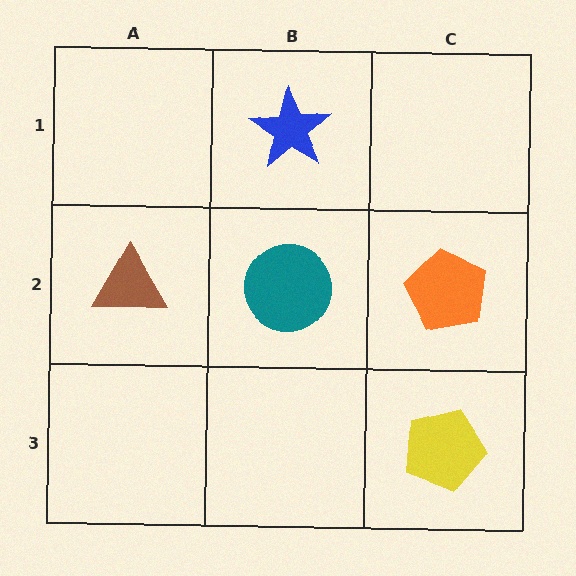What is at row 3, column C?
A yellow pentagon.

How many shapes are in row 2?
3 shapes.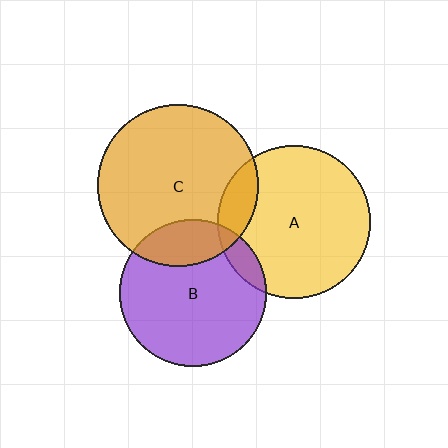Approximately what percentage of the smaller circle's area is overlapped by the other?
Approximately 20%.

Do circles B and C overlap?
Yes.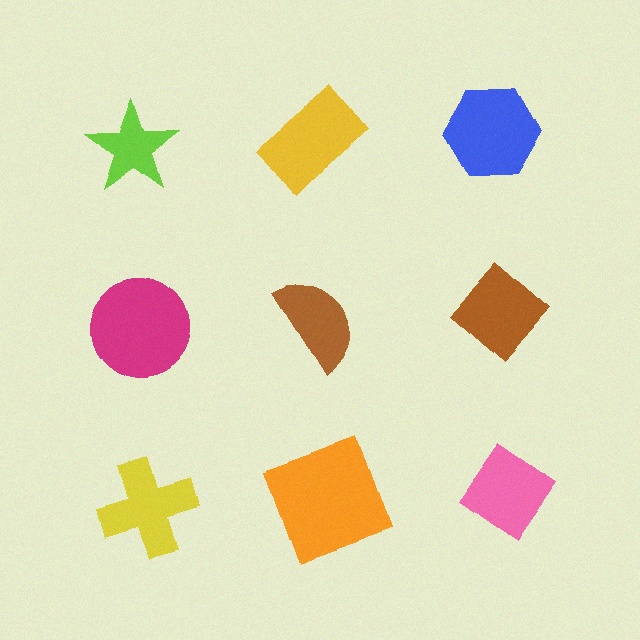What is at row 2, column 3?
A brown diamond.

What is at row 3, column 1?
A yellow cross.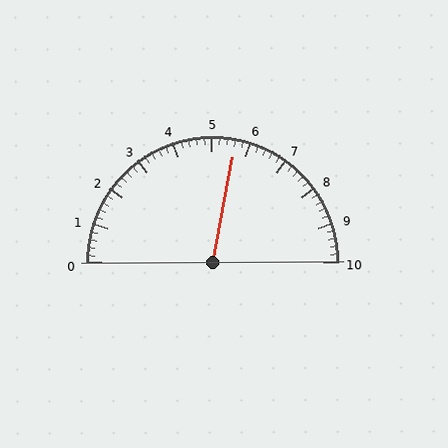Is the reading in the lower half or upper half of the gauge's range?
The reading is in the upper half of the range (0 to 10).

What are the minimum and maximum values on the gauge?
The gauge ranges from 0 to 10.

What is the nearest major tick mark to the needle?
The nearest major tick mark is 6.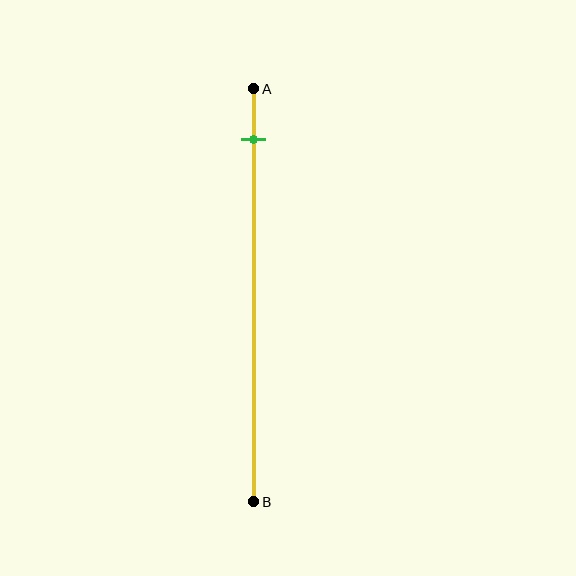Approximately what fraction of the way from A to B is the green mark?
The green mark is approximately 10% of the way from A to B.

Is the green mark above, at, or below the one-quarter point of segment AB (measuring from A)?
The green mark is above the one-quarter point of segment AB.